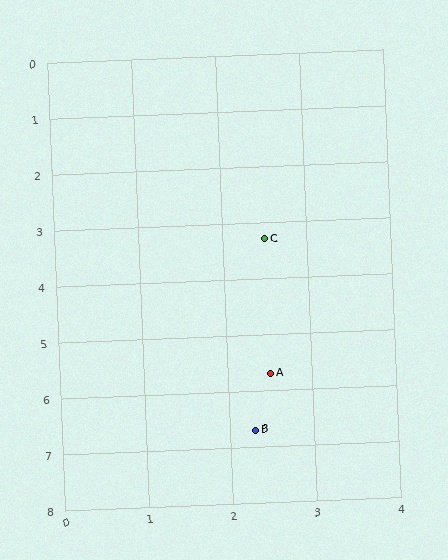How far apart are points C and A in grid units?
Points C and A are about 2.4 grid units apart.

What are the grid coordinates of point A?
Point A is at approximately (2.5, 5.7).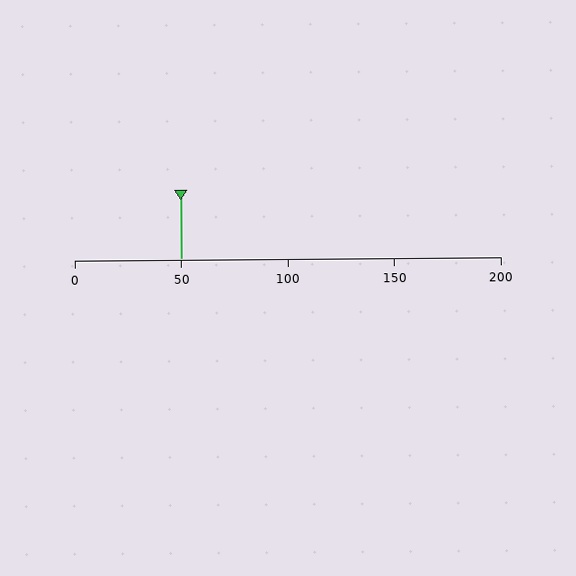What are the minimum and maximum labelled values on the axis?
The axis runs from 0 to 200.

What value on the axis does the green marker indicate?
The marker indicates approximately 50.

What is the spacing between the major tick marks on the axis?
The major ticks are spaced 50 apart.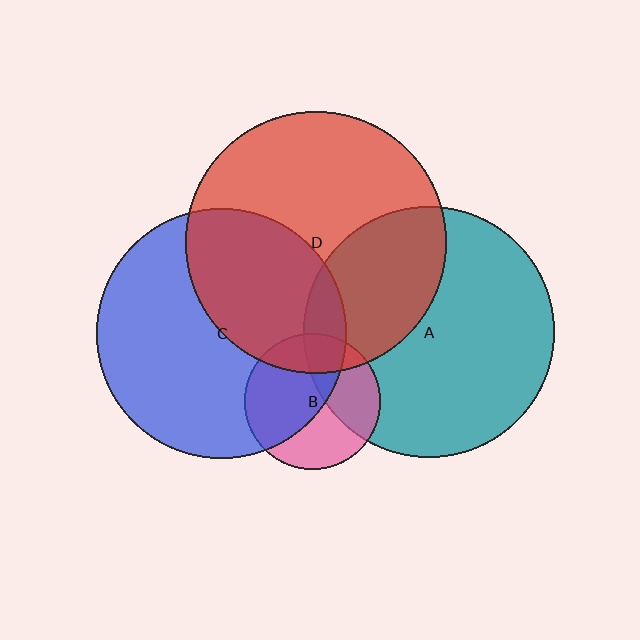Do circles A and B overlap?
Yes.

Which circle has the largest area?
Circle D (red).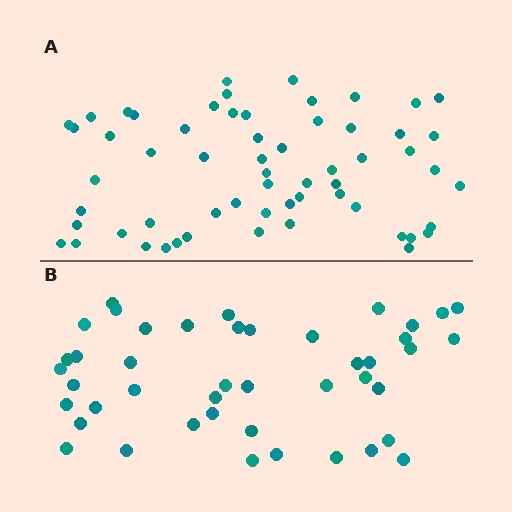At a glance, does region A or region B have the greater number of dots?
Region A (the top region) has more dots.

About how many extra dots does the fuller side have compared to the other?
Region A has approximately 15 more dots than region B.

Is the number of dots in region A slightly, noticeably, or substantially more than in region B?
Region A has noticeably more, but not dramatically so. The ratio is roughly 1.4 to 1.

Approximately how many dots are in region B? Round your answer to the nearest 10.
About 40 dots. (The exact count is 44, which rounds to 40.)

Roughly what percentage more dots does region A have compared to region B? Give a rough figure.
About 35% more.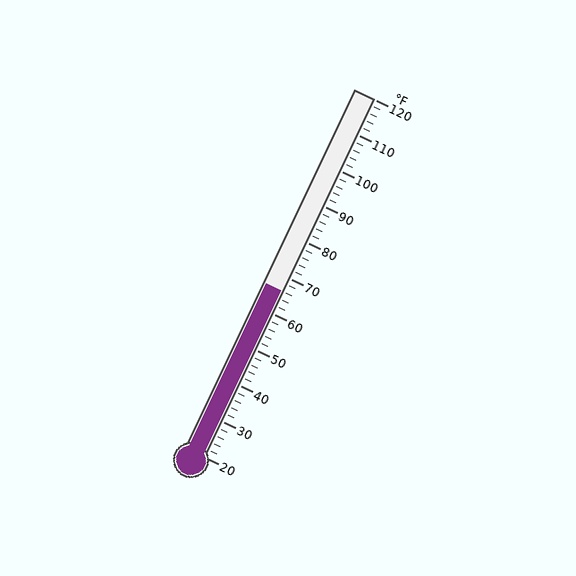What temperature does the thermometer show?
The thermometer shows approximately 66°F.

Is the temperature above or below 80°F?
The temperature is below 80°F.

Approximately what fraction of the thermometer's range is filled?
The thermometer is filled to approximately 45% of its range.